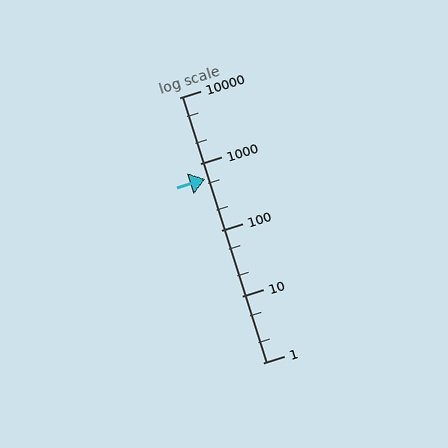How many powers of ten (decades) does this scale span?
The scale spans 4 decades, from 1 to 10000.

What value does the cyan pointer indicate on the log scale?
The pointer indicates approximately 590.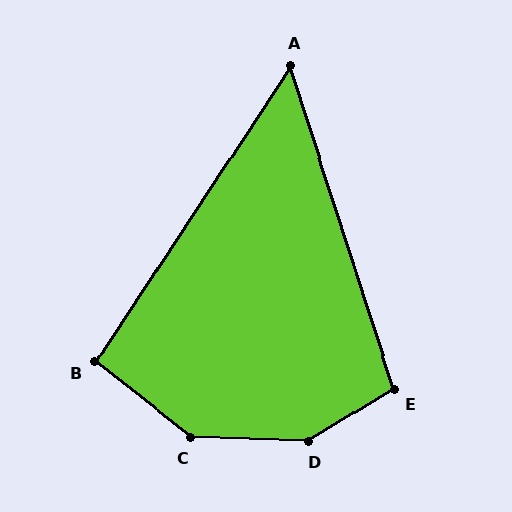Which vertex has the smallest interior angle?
A, at approximately 51 degrees.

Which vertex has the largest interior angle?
D, at approximately 147 degrees.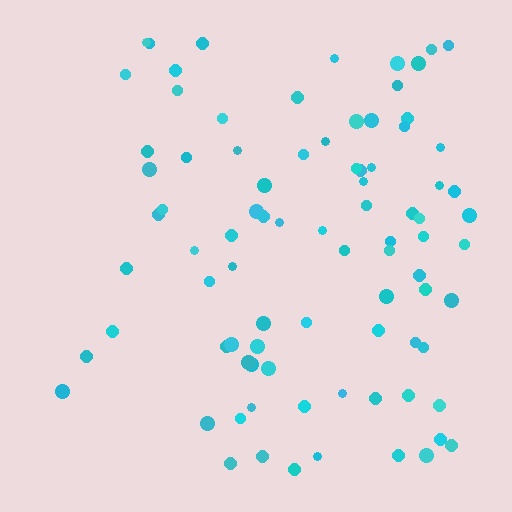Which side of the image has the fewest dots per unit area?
The left.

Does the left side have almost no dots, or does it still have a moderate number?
Still a moderate number, just noticeably fewer than the right.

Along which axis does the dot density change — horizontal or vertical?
Horizontal.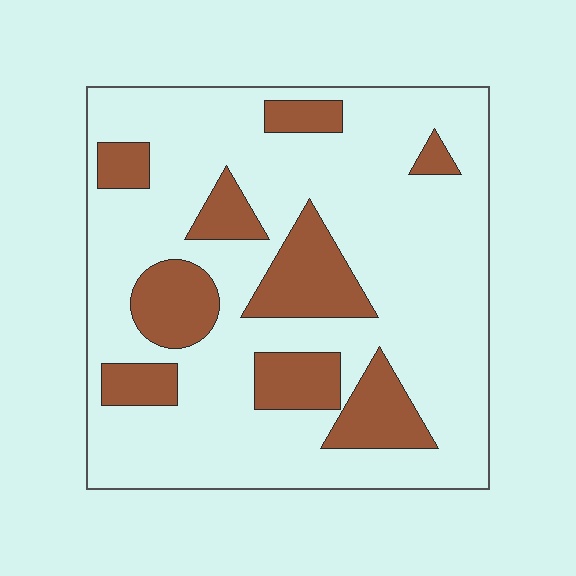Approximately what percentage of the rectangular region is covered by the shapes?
Approximately 25%.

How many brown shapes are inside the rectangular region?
9.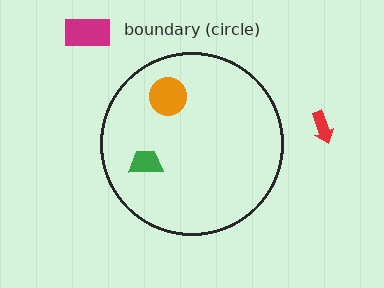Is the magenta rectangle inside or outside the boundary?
Outside.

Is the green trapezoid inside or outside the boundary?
Inside.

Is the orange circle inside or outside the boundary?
Inside.